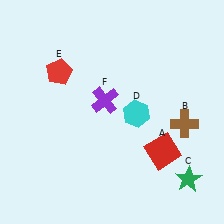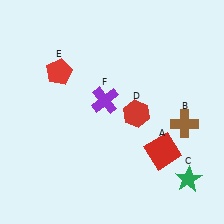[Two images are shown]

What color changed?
The hexagon (D) changed from cyan in Image 1 to red in Image 2.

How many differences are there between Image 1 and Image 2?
There is 1 difference between the two images.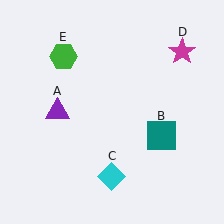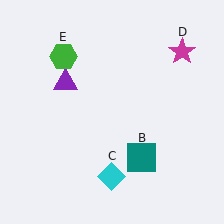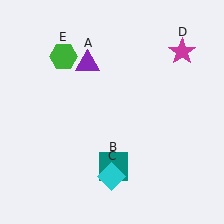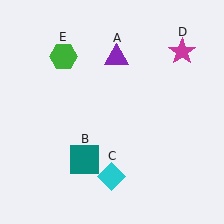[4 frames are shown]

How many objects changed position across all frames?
2 objects changed position: purple triangle (object A), teal square (object B).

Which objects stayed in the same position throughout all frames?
Cyan diamond (object C) and magenta star (object D) and green hexagon (object E) remained stationary.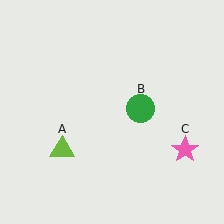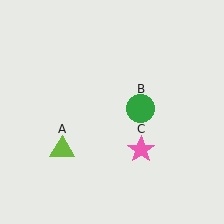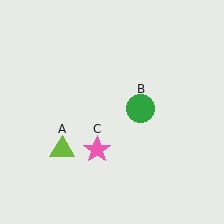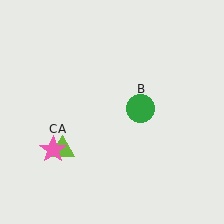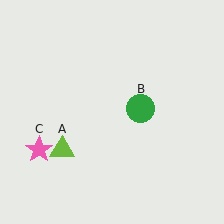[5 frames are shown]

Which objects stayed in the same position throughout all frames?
Lime triangle (object A) and green circle (object B) remained stationary.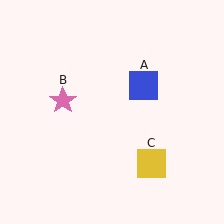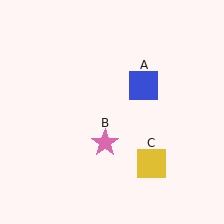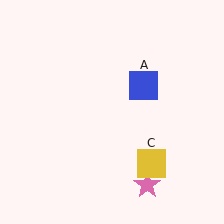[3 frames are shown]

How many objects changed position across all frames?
1 object changed position: pink star (object B).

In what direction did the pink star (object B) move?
The pink star (object B) moved down and to the right.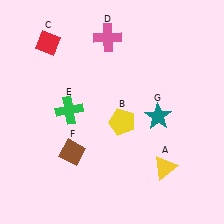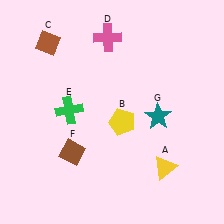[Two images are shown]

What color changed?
The diamond (C) changed from red in Image 1 to brown in Image 2.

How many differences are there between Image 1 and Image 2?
There is 1 difference between the two images.